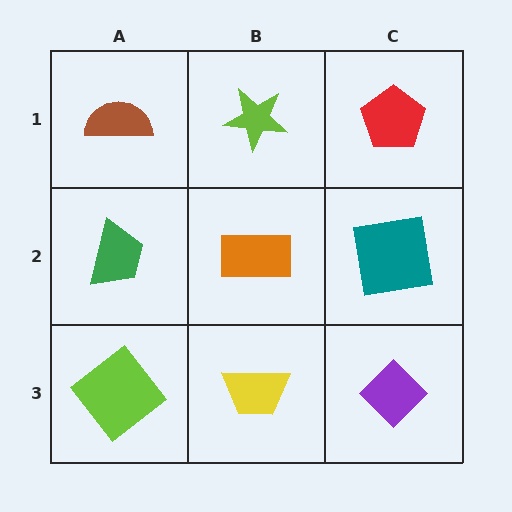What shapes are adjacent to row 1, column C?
A teal square (row 2, column C), a lime star (row 1, column B).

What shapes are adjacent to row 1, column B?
An orange rectangle (row 2, column B), a brown semicircle (row 1, column A), a red pentagon (row 1, column C).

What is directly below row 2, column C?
A purple diamond.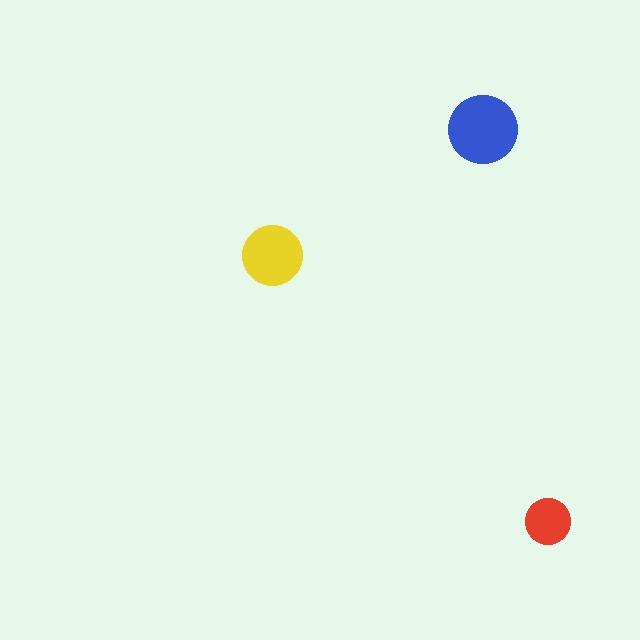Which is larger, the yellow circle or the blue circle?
The blue one.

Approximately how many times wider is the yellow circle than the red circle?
About 1.5 times wider.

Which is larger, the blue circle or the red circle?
The blue one.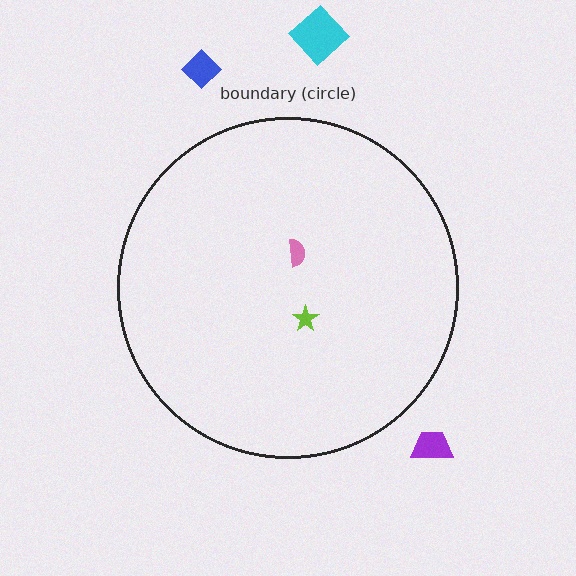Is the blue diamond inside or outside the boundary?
Outside.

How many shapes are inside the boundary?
2 inside, 3 outside.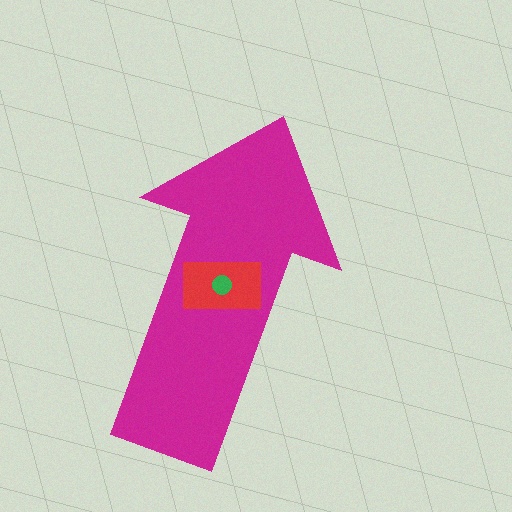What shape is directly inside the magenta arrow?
The red rectangle.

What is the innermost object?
The green circle.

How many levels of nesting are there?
3.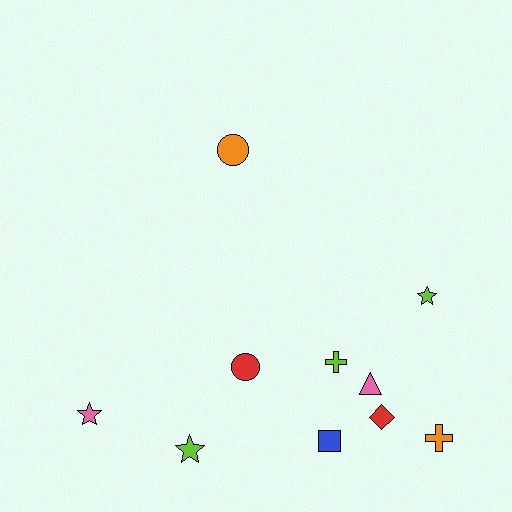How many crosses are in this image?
There are 2 crosses.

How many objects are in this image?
There are 10 objects.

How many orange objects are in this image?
There are 2 orange objects.